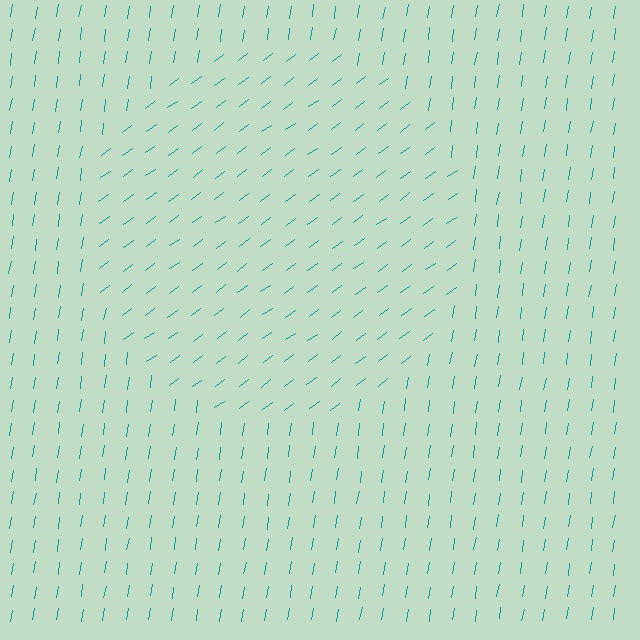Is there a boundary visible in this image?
Yes, there is a texture boundary formed by a change in line orientation.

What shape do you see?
I see a circle.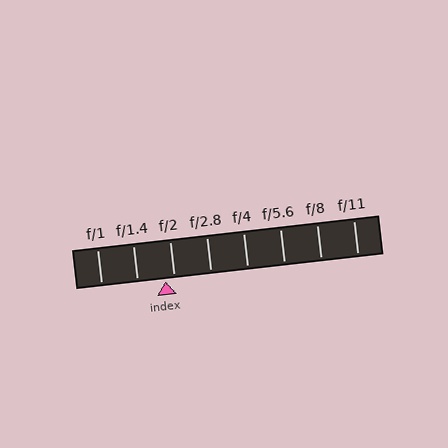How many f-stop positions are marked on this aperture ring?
There are 8 f-stop positions marked.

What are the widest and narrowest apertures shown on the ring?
The widest aperture shown is f/1 and the narrowest is f/11.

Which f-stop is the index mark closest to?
The index mark is closest to f/2.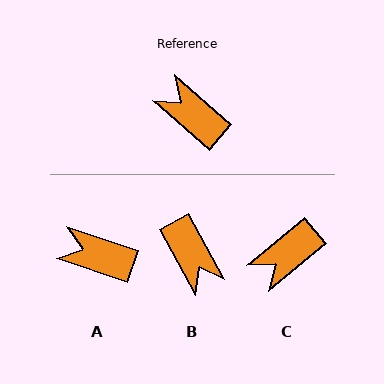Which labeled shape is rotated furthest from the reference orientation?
B, about 159 degrees away.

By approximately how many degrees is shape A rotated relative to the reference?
Approximately 22 degrees counter-clockwise.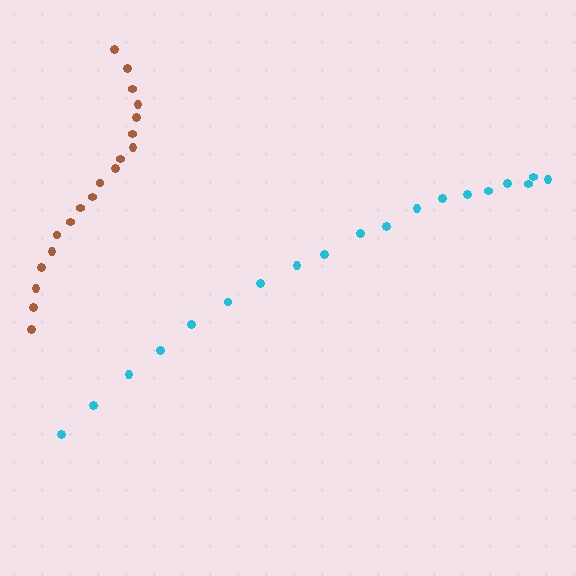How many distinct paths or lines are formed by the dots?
There are 2 distinct paths.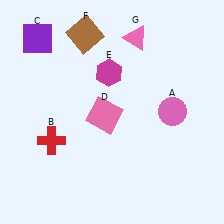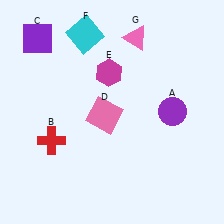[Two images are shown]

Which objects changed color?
A changed from pink to purple. F changed from brown to cyan.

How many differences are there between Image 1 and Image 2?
There are 2 differences between the two images.